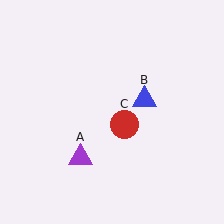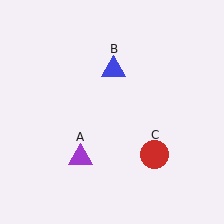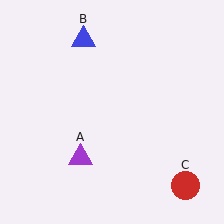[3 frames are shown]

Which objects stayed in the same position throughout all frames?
Purple triangle (object A) remained stationary.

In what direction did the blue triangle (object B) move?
The blue triangle (object B) moved up and to the left.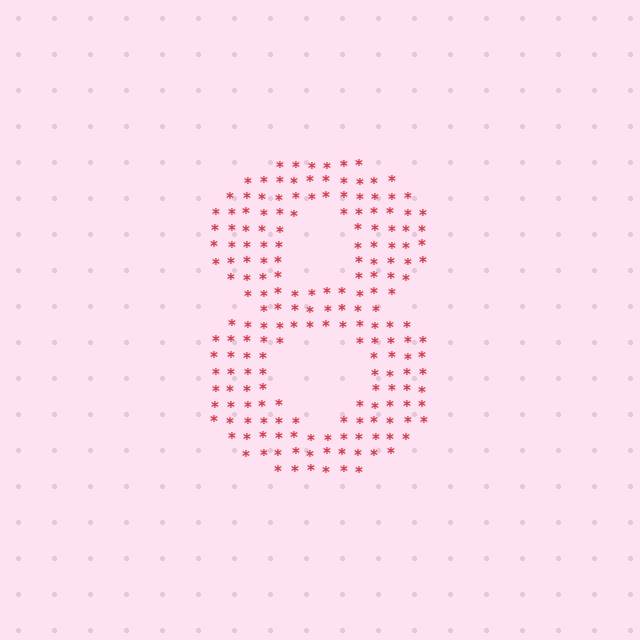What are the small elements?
The small elements are asterisks.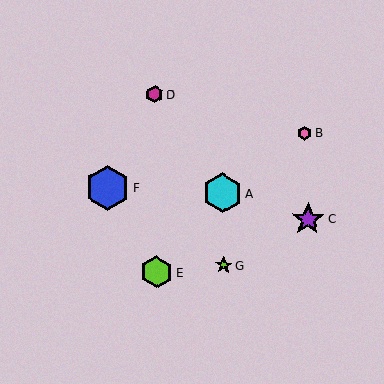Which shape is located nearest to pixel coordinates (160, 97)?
The magenta hexagon (labeled D) at (155, 94) is nearest to that location.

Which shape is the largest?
The blue hexagon (labeled F) is the largest.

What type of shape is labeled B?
Shape B is a pink hexagon.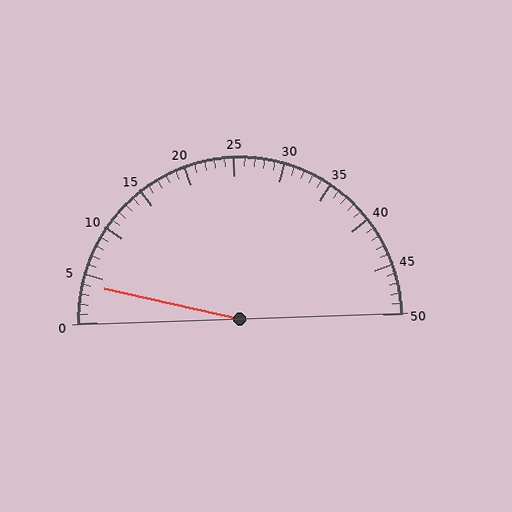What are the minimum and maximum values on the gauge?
The gauge ranges from 0 to 50.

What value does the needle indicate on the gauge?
The needle indicates approximately 4.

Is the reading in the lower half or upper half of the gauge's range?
The reading is in the lower half of the range (0 to 50).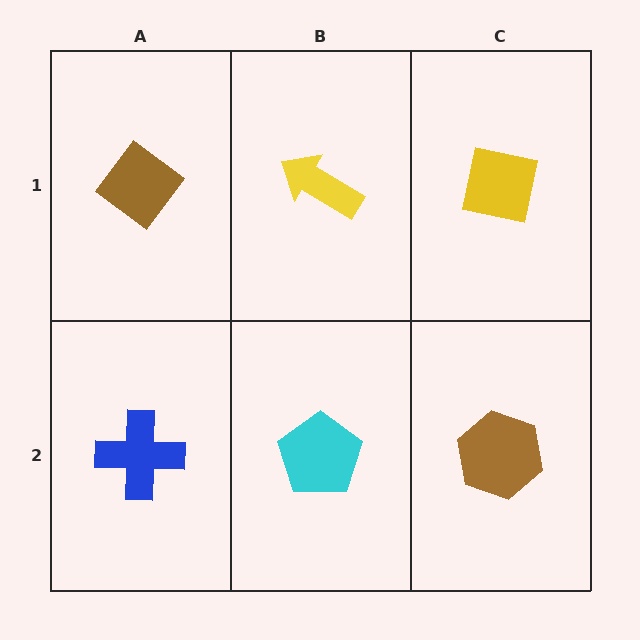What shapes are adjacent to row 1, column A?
A blue cross (row 2, column A), a yellow arrow (row 1, column B).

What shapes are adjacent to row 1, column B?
A cyan pentagon (row 2, column B), a brown diamond (row 1, column A), a yellow square (row 1, column C).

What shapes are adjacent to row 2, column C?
A yellow square (row 1, column C), a cyan pentagon (row 2, column B).